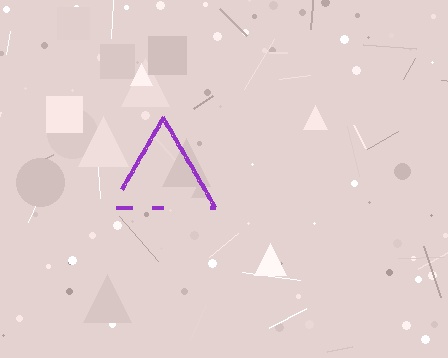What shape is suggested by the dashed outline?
The dashed outline suggests a triangle.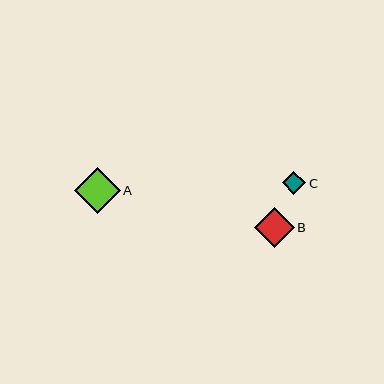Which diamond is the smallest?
Diamond C is the smallest with a size of approximately 24 pixels.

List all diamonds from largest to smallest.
From largest to smallest: A, B, C.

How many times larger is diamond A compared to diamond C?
Diamond A is approximately 1.9 times the size of diamond C.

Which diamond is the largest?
Diamond A is the largest with a size of approximately 46 pixels.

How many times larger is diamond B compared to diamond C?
Diamond B is approximately 1.7 times the size of diamond C.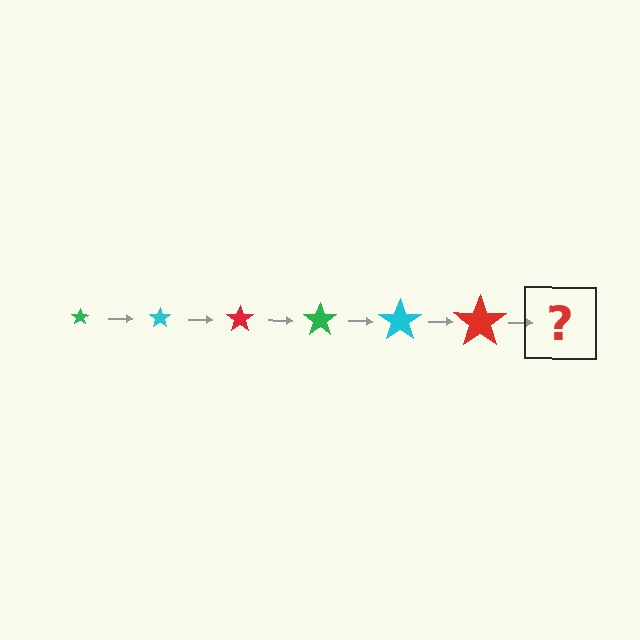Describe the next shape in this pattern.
It should be a green star, larger than the previous one.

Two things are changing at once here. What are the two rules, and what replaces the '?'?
The two rules are that the star grows larger each step and the color cycles through green, cyan, and red. The '?' should be a green star, larger than the previous one.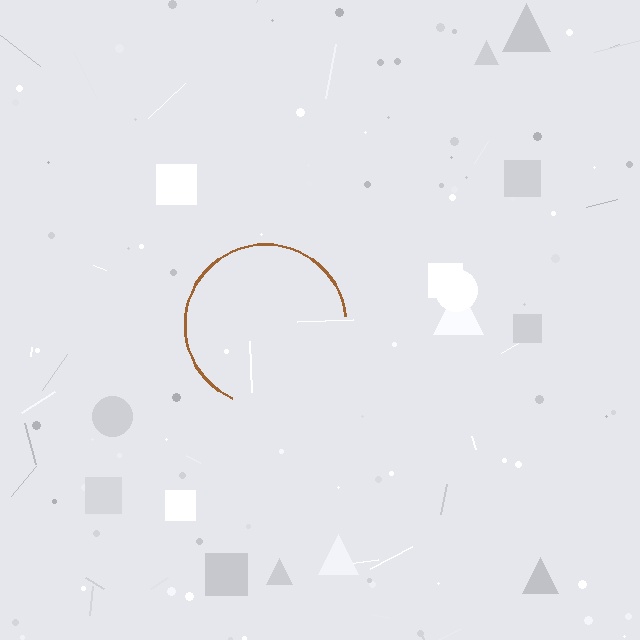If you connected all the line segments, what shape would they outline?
They would outline a circle.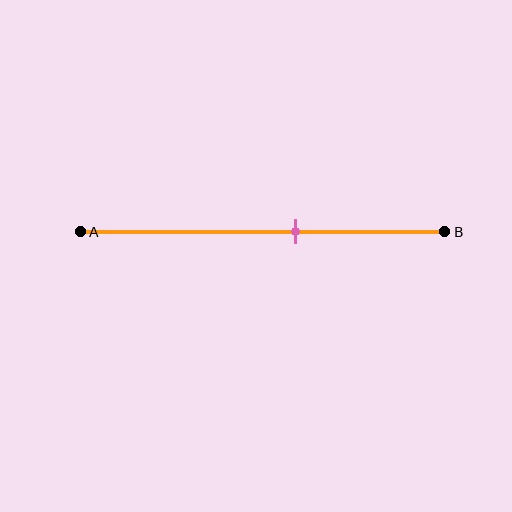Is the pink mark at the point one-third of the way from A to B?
No, the mark is at about 60% from A, not at the 33% one-third point.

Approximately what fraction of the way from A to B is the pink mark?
The pink mark is approximately 60% of the way from A to B.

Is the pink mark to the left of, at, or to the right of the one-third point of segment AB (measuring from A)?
The pink mark is to the right of the one-third point of segment AB.